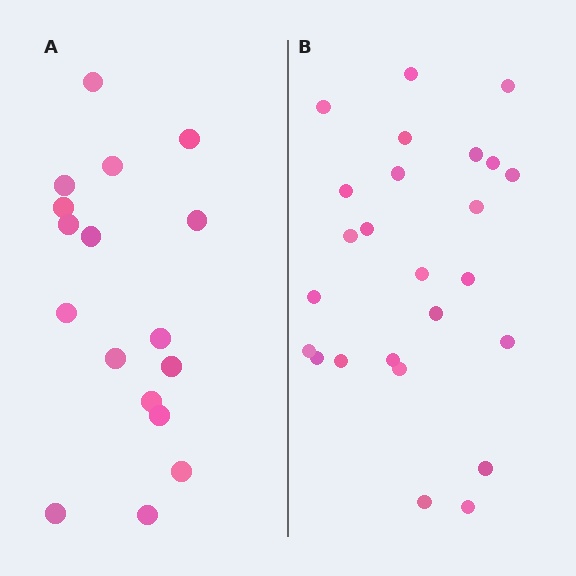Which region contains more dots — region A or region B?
Region B (the right region) has more dots.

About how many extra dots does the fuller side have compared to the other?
Region B has roughly 8 or so more dots than region A.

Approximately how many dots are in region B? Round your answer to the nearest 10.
About 20 dots. (The exact count is 25, which rounds to 20.)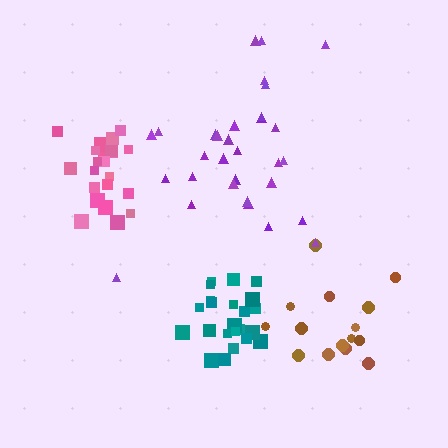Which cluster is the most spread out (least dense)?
Purple.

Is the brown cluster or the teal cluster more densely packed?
Teal.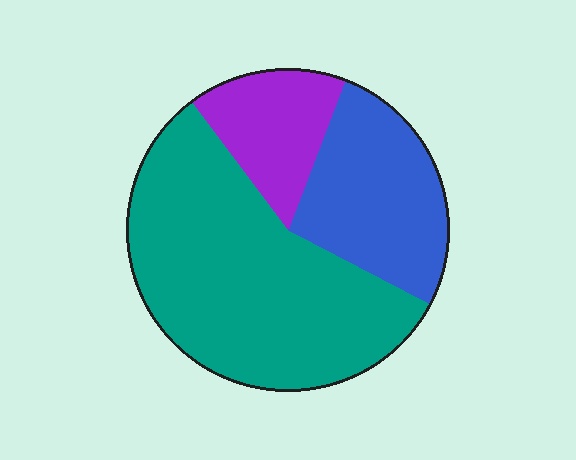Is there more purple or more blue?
Blue.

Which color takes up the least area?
Purple, at roughly 15%.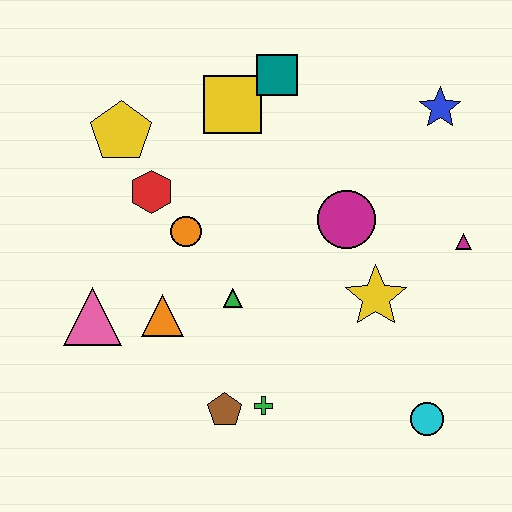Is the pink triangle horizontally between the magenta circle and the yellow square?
No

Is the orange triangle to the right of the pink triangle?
Yes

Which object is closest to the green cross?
The brown pentagon is closest to the green cross.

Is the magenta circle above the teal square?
No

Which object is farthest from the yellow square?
The cyan circle is farthest from the yellow square.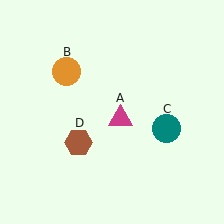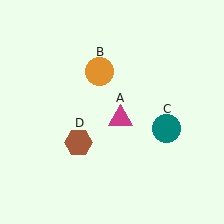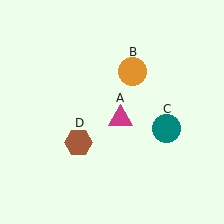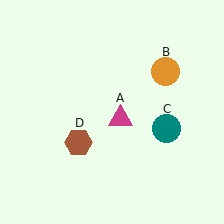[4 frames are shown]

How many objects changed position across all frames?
1 object changed position: orange circle (object B).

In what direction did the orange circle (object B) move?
The orange circle (object B) moved right.